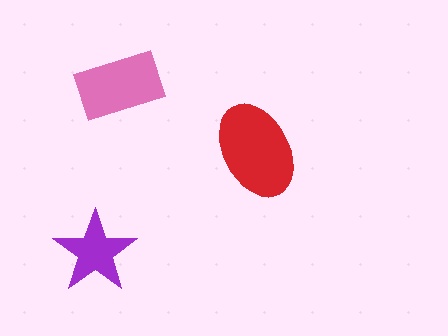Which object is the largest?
The red ellipse.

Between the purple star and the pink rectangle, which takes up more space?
The pink rectangle.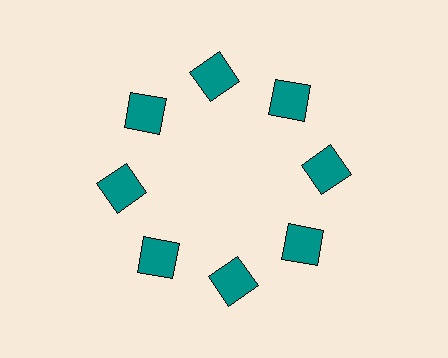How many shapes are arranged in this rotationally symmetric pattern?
There are 8 shapes, arranged in 8 groups of 1.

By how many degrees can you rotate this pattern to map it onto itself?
The pattern maps onto itself every 45 degrees of rotation.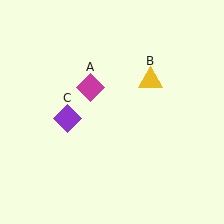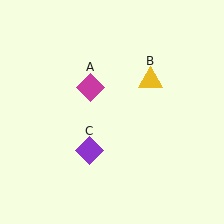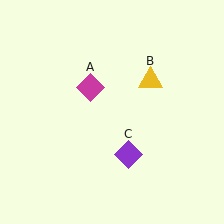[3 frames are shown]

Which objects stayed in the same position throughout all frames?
Magenta diamond (object A) and yellow triangle (object B) remained stationary.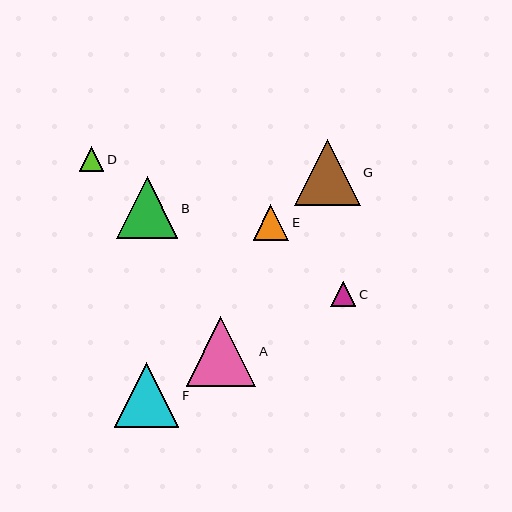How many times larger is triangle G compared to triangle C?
Triangle G is approximately 2.6 times the size of triangle C.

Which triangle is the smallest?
Triangle D is the smallest with a size of approximately 25 pixels.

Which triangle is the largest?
Triangle A is the largest with a size of approximately 70 pixels.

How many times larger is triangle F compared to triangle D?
Triangle F is approximately 2.6 times the size of triangle D.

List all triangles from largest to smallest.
From largest to smallest: A, G, F, B, E, C, D.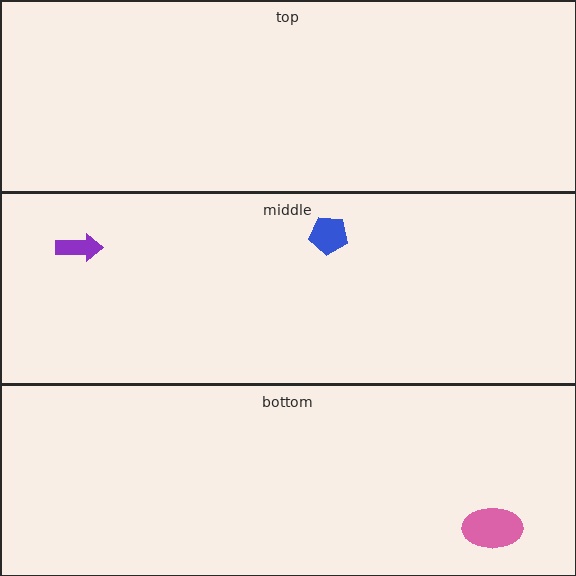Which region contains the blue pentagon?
The middle region.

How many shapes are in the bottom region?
1.